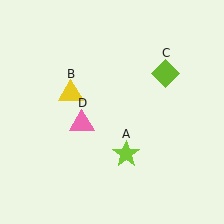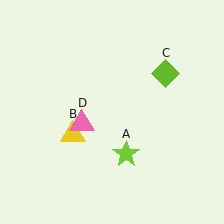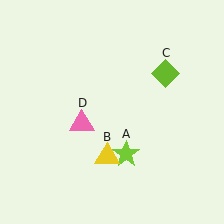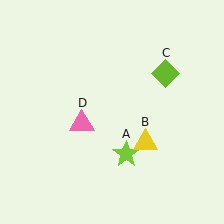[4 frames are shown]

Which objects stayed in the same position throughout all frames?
Lime star (object A) and lime diamond (object C) and pink triangle (object D) remained stationary.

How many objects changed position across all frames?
1 object changed position: yellow triangle (object B).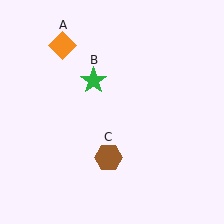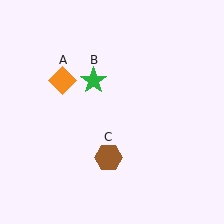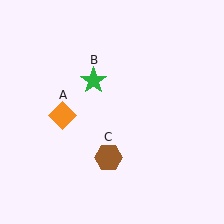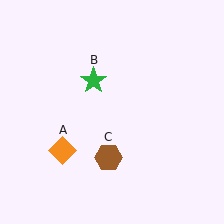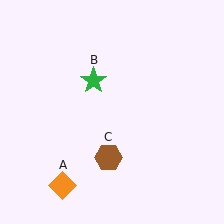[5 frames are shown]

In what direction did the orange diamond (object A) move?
The orange diamond (object A) moved down.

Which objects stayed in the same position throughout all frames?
Green star (object B) and brown hexagon (object C) remained stationary.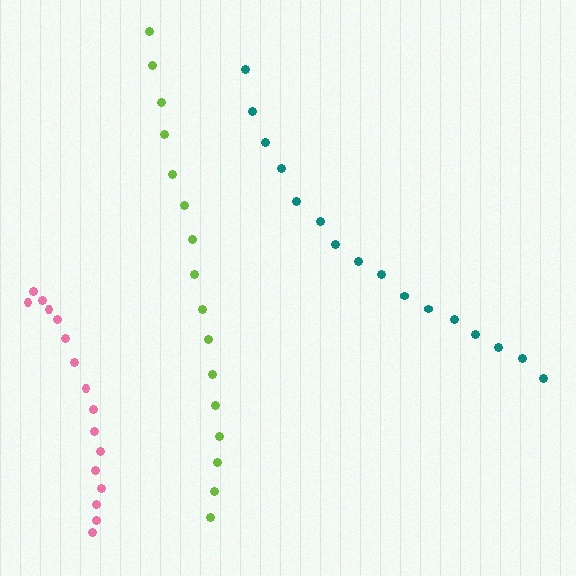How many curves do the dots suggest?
There are 3 distinct paths.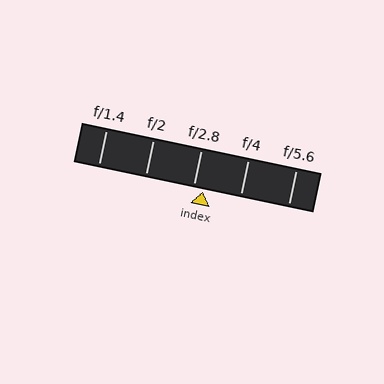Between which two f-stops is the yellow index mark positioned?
The index mark is between f/2.8 and f/4.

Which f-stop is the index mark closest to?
The index mark is closest to f/2.8.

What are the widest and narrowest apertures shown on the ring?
The widest aperture shown is f/1.4 and the narrowest is f/5.6.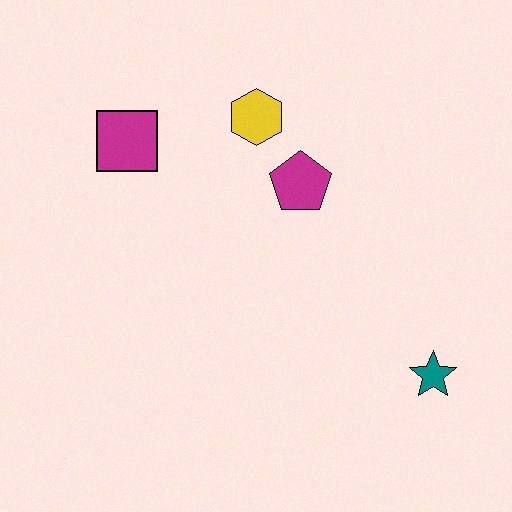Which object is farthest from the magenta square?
The teal star is farthest from the magenta square.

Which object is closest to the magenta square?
The yellow hexagon is closest to the magenta square.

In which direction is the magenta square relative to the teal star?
The magenta square is to the left of the teal star.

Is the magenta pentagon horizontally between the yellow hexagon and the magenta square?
No